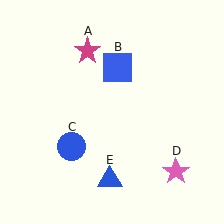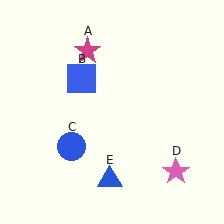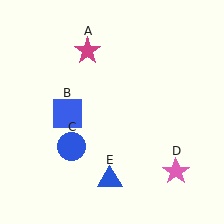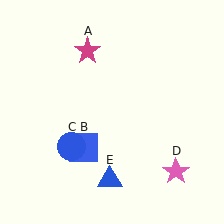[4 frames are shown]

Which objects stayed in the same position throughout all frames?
Magenta star (object A) and blue circle (object C) and pink star (object D) and blue triangle (object E) remained stationary.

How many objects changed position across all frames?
1 object changed position: blue square (object B).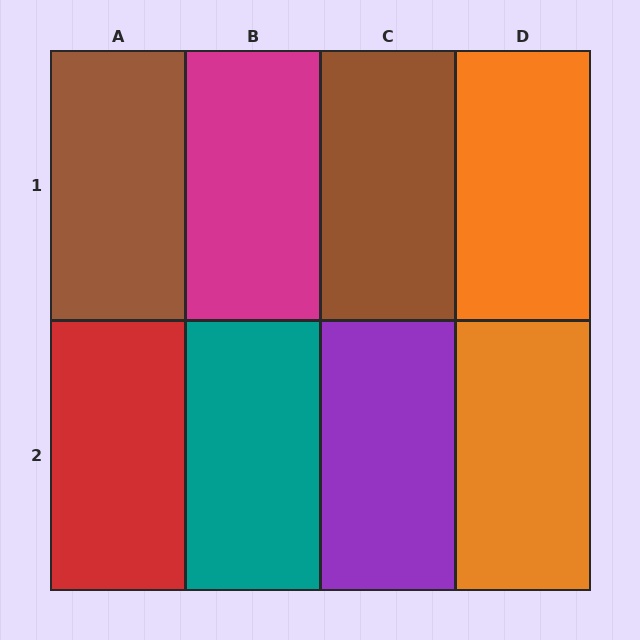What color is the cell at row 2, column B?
Teal.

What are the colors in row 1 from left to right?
Brown, magenta, brown, orange.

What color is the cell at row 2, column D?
Orange.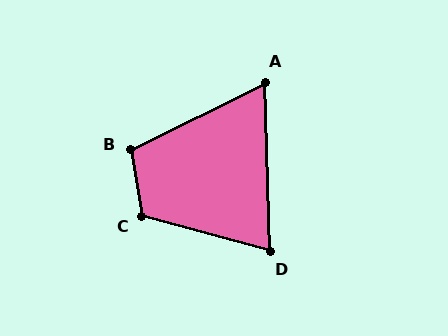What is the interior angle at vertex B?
Approximately 107 degrees (obtuse).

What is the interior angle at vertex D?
Approximately 73 degrees (acute).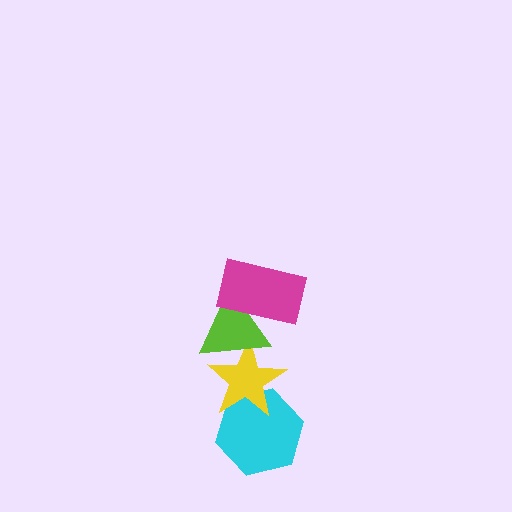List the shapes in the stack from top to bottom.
From top to bottom: the magenta rectangle, the lime triangle, the yellow star, the cyan hexagon.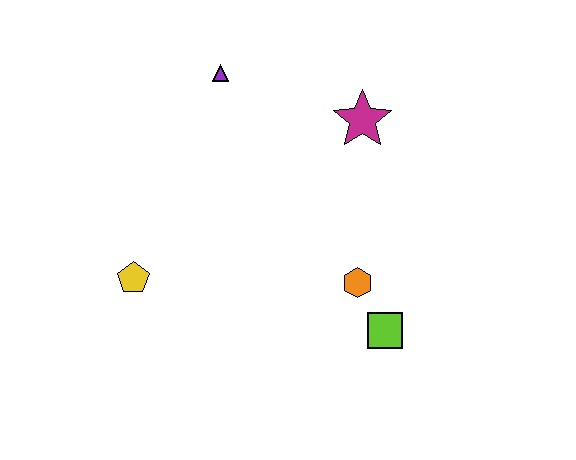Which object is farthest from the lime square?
The purple triangle is farthest from the lime square.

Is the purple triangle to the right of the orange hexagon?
No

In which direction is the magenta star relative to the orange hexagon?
The magenta star is above the orange hexagon.